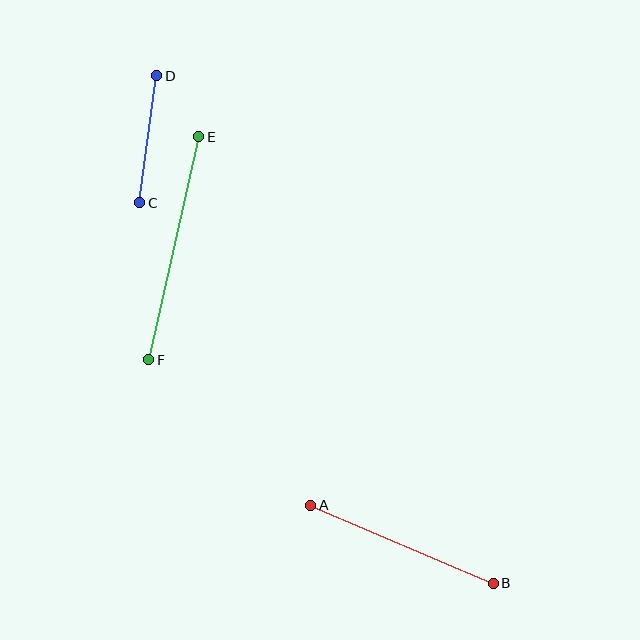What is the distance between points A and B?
The distance is approximately 198 pixels.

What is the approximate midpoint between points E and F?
The midpoint is at approximately (174, 248) pixels.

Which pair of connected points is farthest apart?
Points E and F are farthest apart.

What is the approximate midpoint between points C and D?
The midpoint is at approximately (148, 139) pixels.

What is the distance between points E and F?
The distance is approximately 229 pixels.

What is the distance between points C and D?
The distance is approximately 128 pixels.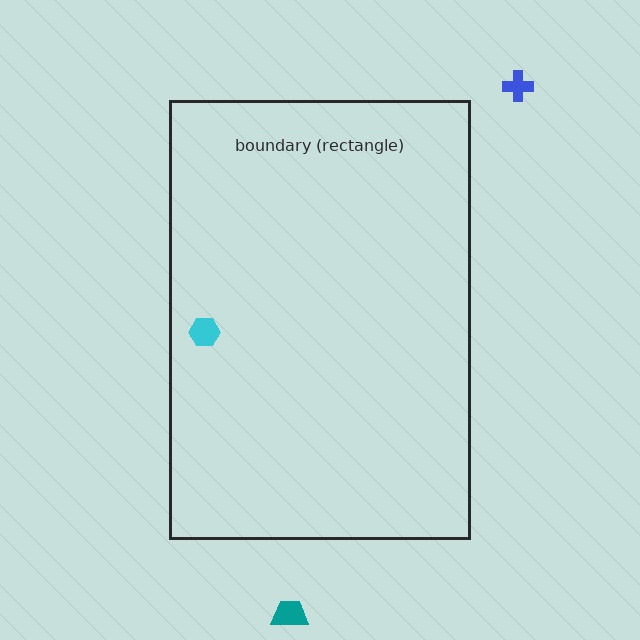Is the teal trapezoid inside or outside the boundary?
Outside.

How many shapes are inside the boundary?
1 inside, 2 outside.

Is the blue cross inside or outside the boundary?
Outside.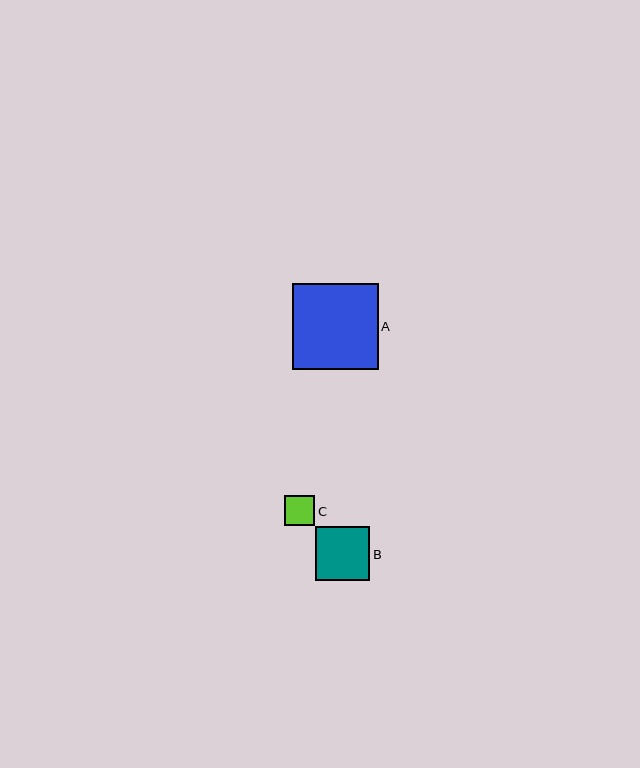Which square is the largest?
Square A is the largest with a size of approximately 85 pixels.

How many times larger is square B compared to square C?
Square B is approximately 1.8 times the size of square C.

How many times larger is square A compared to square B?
Square A is approximately 1.6 times the size of square B.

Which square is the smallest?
Square C is the smallest with a size of approximately 30 pixels.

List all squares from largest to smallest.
From largest to smallest: A, B, C.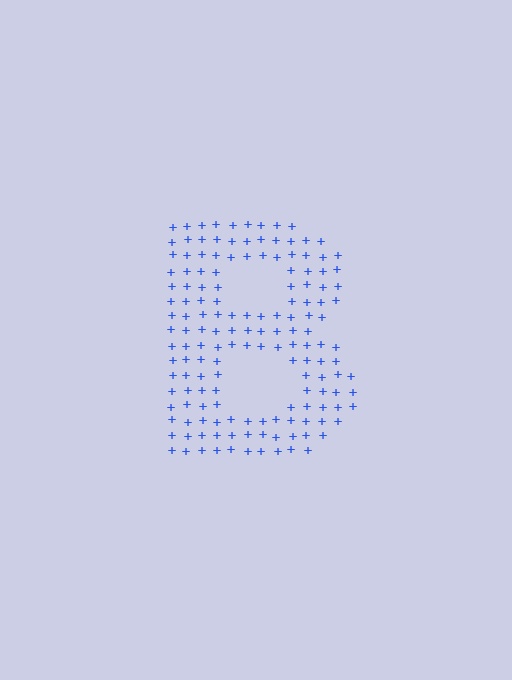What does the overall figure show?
The overall figure shows the letter B.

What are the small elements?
The small elements are plus signs.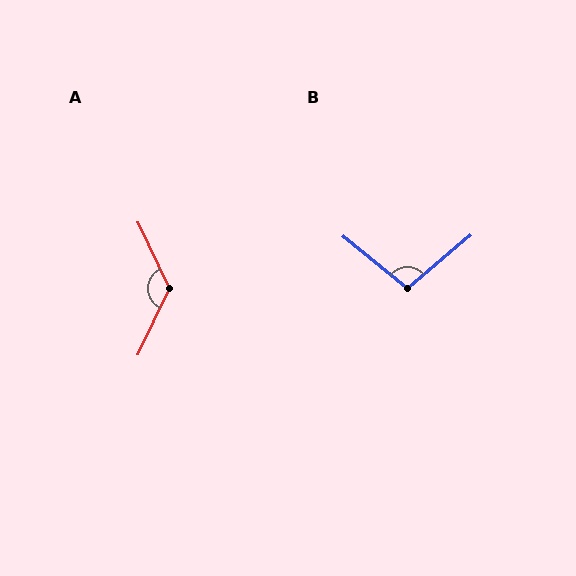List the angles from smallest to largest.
B (101°), A (129°).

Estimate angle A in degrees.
Approximately 129 degrees.